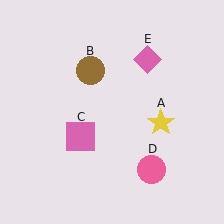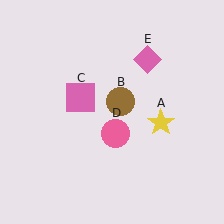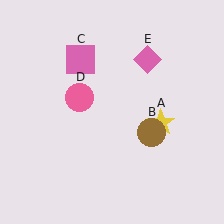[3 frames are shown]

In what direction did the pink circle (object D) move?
The pink circle (object D) moved up and to the left.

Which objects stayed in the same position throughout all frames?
Yellow star (object A) and pink diamond (object E) remained stationary.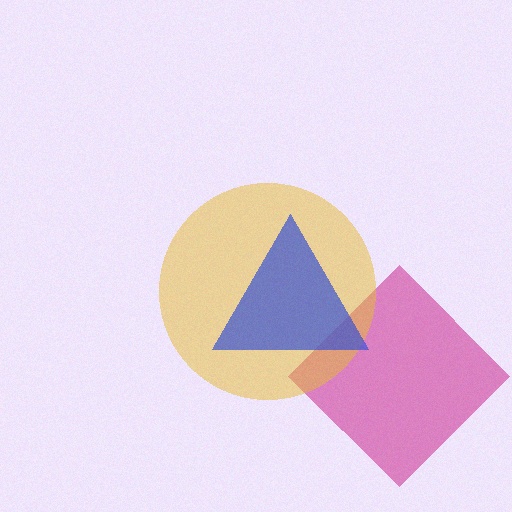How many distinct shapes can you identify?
There are 3 distinct shapes: a magenta diamond, a yellow circle, a blue triangle.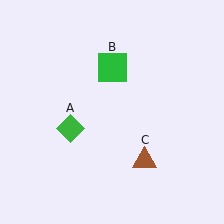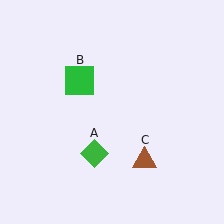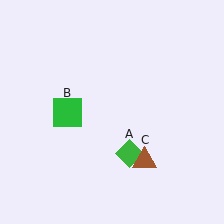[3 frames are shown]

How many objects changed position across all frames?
2 objects changed position: green diamond (object A), green square (object B).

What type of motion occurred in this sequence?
The green diamond (object A), green square (object B) rotated counterclockwise around the center of the scene.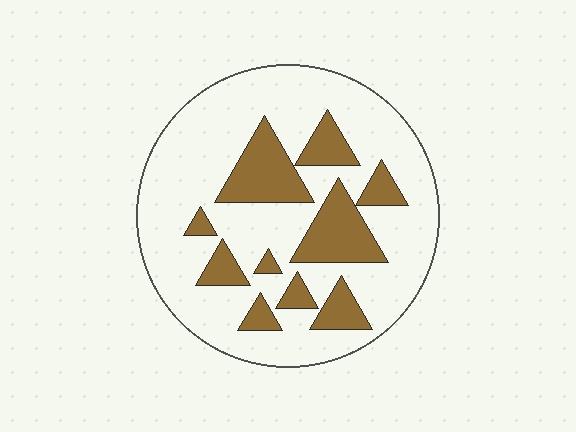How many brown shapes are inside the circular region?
10.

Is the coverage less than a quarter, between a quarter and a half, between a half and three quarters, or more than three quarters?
Less than a quarter.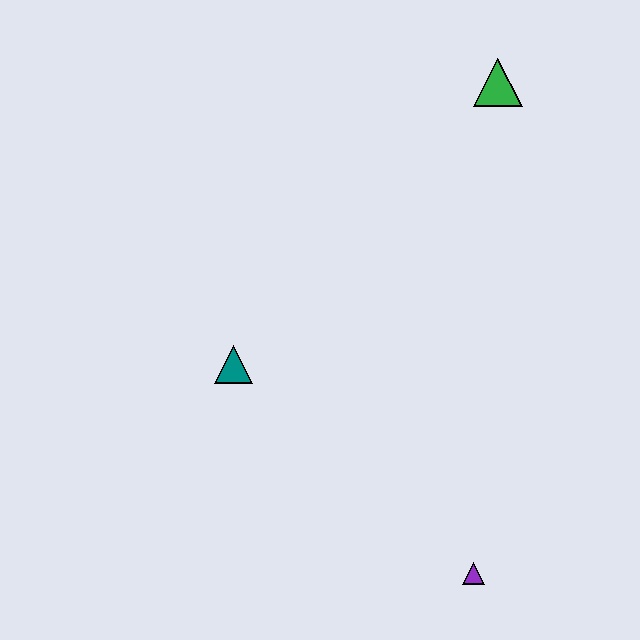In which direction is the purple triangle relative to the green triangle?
The purple triangle is below the green triangle.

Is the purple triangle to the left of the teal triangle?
No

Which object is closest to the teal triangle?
The purple triangle is closest to the teal triangle.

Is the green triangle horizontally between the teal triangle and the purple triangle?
No